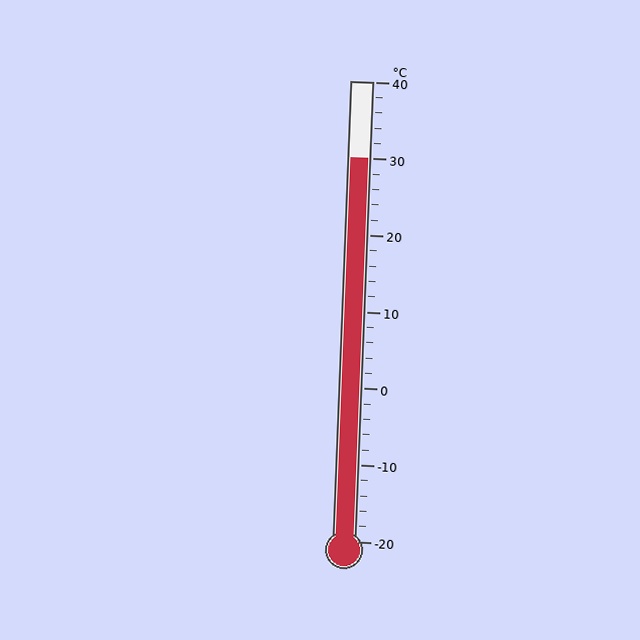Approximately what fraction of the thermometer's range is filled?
The thermometer is filled to approximately 85% of its range.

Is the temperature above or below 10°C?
The temperature is above 10°C.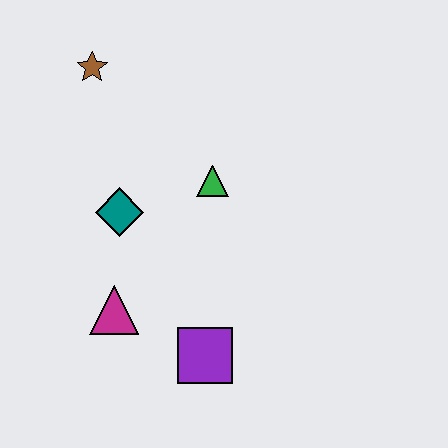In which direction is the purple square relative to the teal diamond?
The purple square is below the teal diamond.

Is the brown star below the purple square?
No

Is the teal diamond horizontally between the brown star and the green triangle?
Yes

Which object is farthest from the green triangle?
The purple square is farthest from the green triangle.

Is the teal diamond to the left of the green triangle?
Yes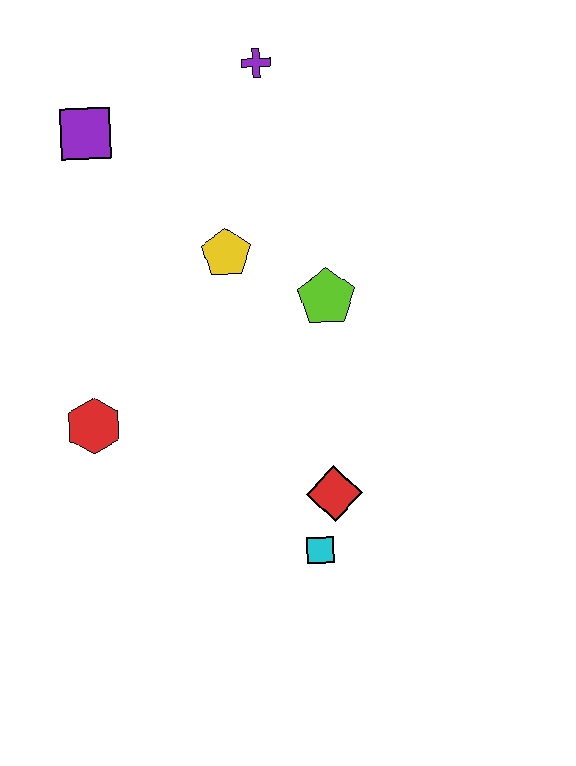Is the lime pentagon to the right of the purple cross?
Yes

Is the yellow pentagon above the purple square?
No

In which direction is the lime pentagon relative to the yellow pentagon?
The lime pentagon is to the right of the yellow pentagon.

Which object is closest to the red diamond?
The cyan square is closest to the red diamond.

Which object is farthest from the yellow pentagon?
The cyan square is farthest from the yellow pentagon.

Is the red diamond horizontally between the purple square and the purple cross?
No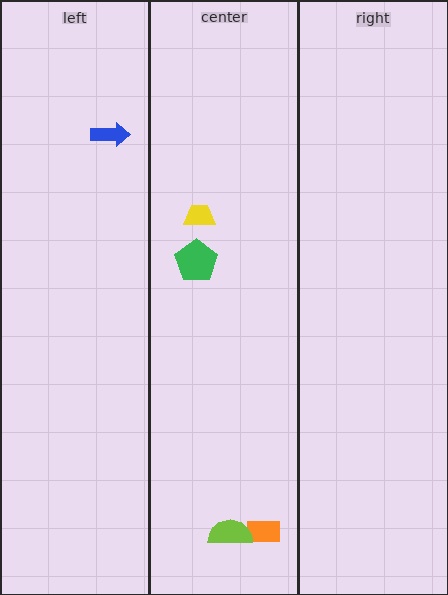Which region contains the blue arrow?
The left region.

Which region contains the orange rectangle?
The center region.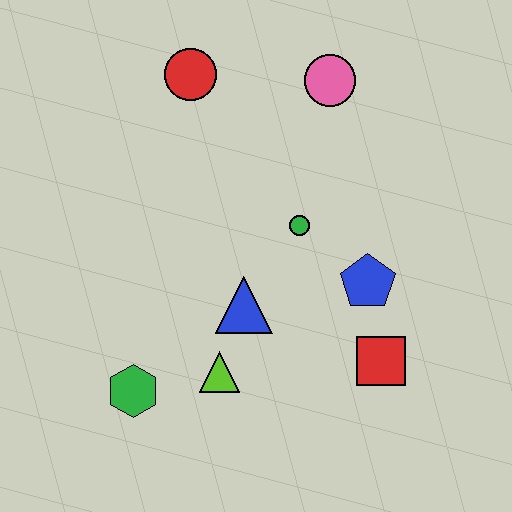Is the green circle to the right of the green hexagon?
Yes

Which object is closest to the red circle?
The pink circle is closest to the red circle.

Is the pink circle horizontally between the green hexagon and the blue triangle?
No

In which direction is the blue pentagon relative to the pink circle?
The blue pentagon is below the pink circle.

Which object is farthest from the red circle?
The red square is farthest from the red circle.